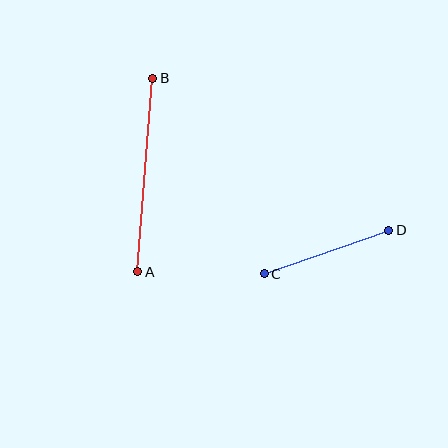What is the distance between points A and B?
The distance is approximately 194 pixels.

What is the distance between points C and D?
The distance is approximately 132 pixels.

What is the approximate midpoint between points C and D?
The midpoint is at approximately (326, 252) pixels.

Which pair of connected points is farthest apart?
Points A and B are farthest apart.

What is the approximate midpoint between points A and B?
The midpoint is at approximately (145, 175) pixels.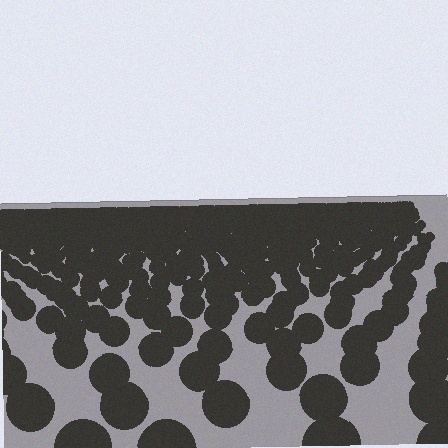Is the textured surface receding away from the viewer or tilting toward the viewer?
The surface is receding away from the viewer. Texture elements get smaller and denser toward the top.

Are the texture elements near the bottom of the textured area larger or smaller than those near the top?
Larger. Near the bottom, elements are closer to the viewer and appear at a bigger on-screen size.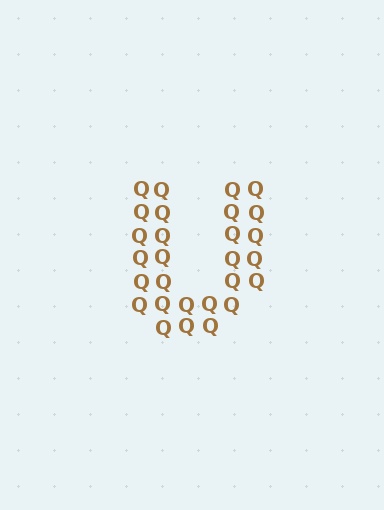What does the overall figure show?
The overall figure shows the letter U.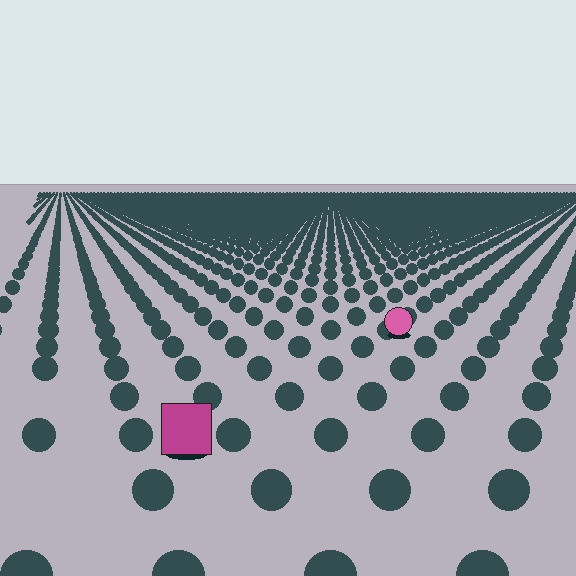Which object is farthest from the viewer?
The pink circle is farthest from the viewer. It appears smaller and the ground texture around it is denser.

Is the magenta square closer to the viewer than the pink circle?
Yes. The magenta square is closer — you can tell from the texture gradient: the ground texture is coarser near it.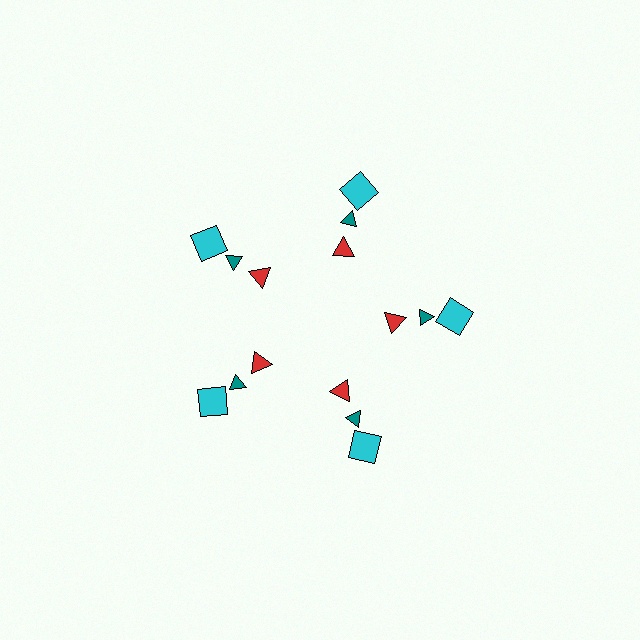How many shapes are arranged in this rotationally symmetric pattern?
There are 15 shapes, arranged in 5 groups of 3.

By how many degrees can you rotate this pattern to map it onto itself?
The pattern maps onto itself every 72 degrees of rotation.